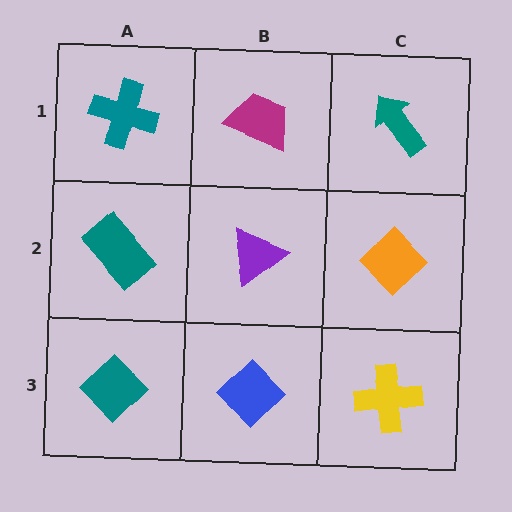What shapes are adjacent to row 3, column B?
A purple triangle (row 2, column B), a teal diamond (row 3, column A), a yellow cross (row 3, column C).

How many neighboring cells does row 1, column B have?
3.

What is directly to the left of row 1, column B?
A teal cross.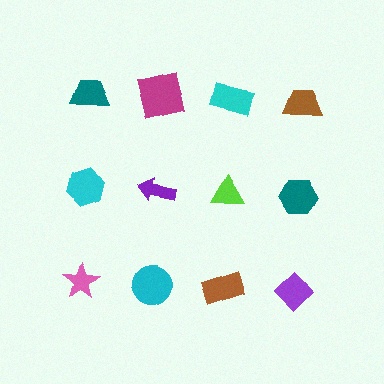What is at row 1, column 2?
A magenta square.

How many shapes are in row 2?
4 shapes.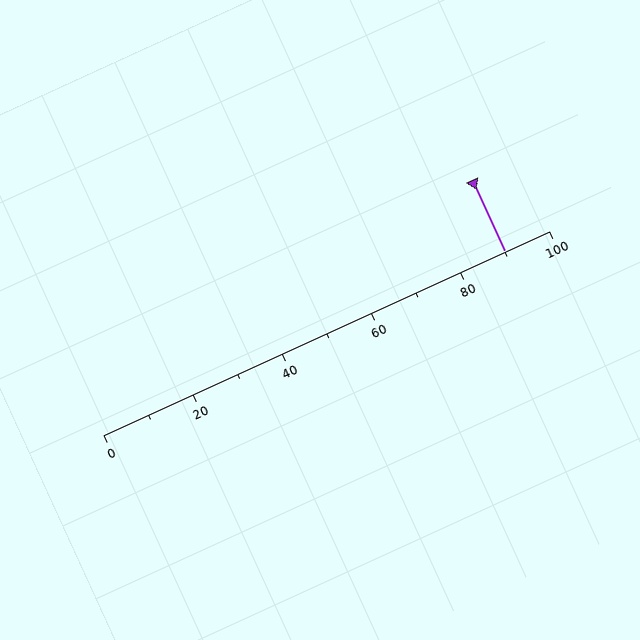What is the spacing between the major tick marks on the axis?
The major ticks are spaced 20 apart.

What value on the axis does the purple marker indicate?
The marker indicates approximately 90.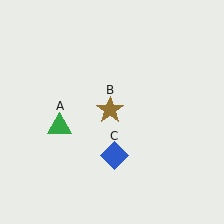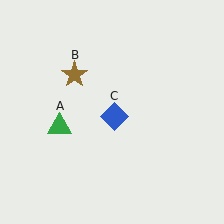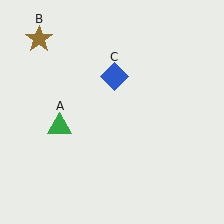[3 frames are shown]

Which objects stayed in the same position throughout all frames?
Green triangle (object A) remained stationary.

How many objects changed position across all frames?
2 objects changed position: brown star (object B), blue diamond (object C).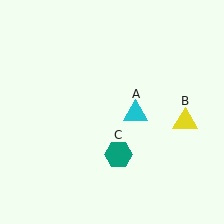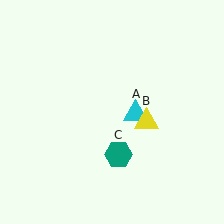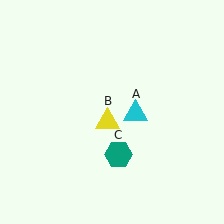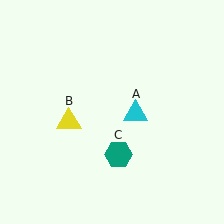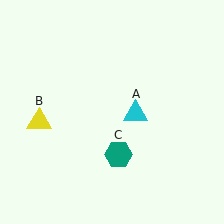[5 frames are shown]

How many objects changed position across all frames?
1 object changed position: yellow triangle (object B).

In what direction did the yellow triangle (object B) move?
The yellow triangle (object B) moved left.